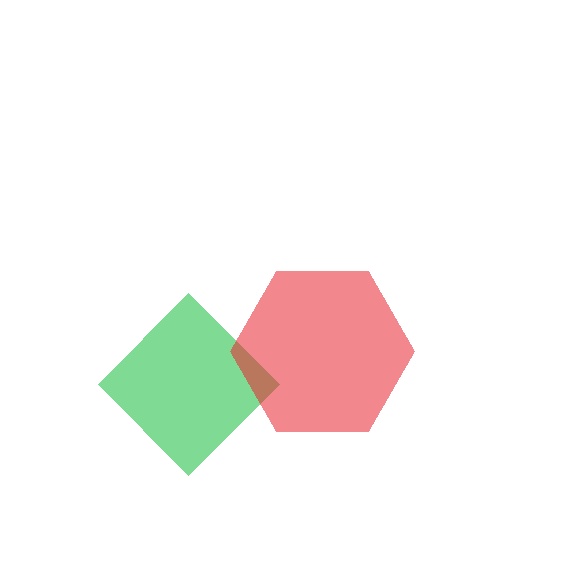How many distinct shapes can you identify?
There are 2 distinct shapes: a green diamond, a red hexagon.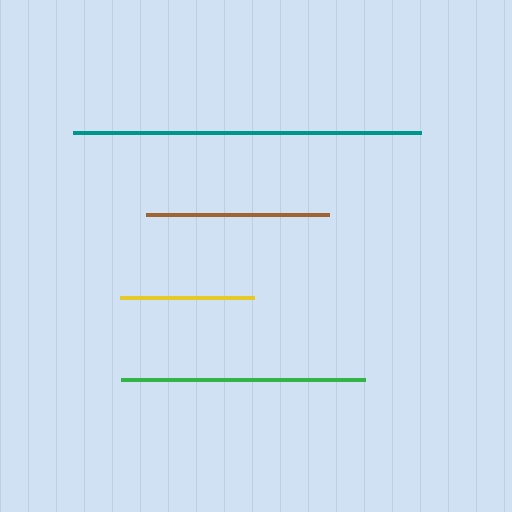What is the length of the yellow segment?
The yellow segment is approximately 134 pixels long.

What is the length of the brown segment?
The brown segment is approximately 183 pixels long.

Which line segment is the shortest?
The yellow line is the shortest at approximately 134 pixels.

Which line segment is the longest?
The teal line is the longest at approximately 348 pixels.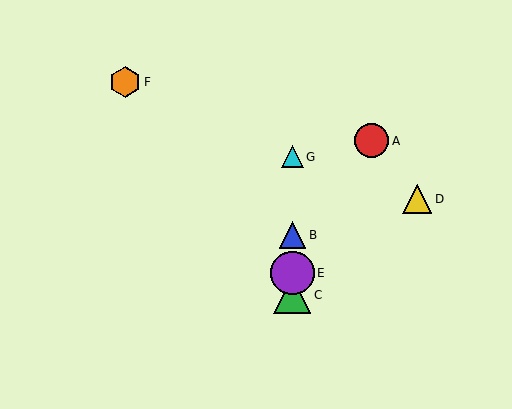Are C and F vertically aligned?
No, C is at x≈292 and F is at x≈125.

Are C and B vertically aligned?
Yes, both are at x≈292.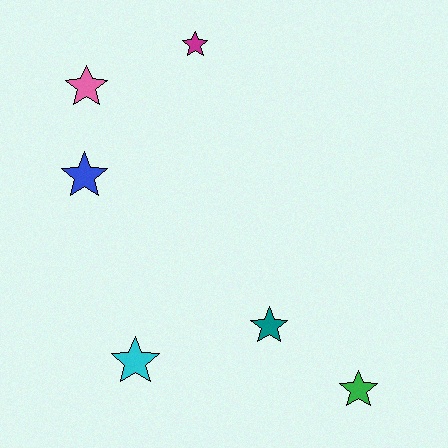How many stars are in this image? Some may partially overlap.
There are 6 stars.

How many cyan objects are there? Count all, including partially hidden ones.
There is 1 cyan object.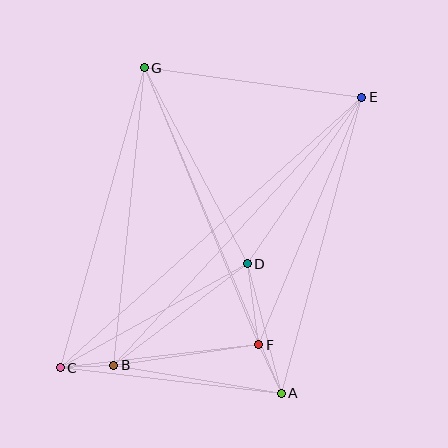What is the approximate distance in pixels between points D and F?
The distance between D and F is approximately 82 pixels.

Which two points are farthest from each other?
Points C and E are farthest from each other.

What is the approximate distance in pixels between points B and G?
The distance between B and G is approximately 299 pixels.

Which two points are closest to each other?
Points A and F are closest to each other.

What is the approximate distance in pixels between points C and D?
The distance between C and D is approximately 214 pixels.